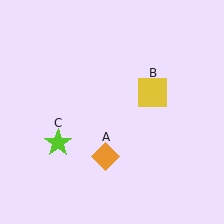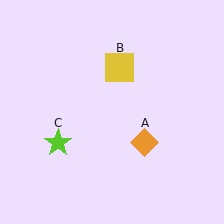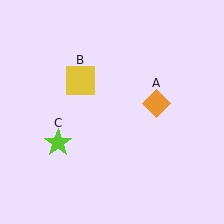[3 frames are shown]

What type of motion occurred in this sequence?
The orange diamond (object A), yellow square (object B) rotated counterclockwise around the center of the scene.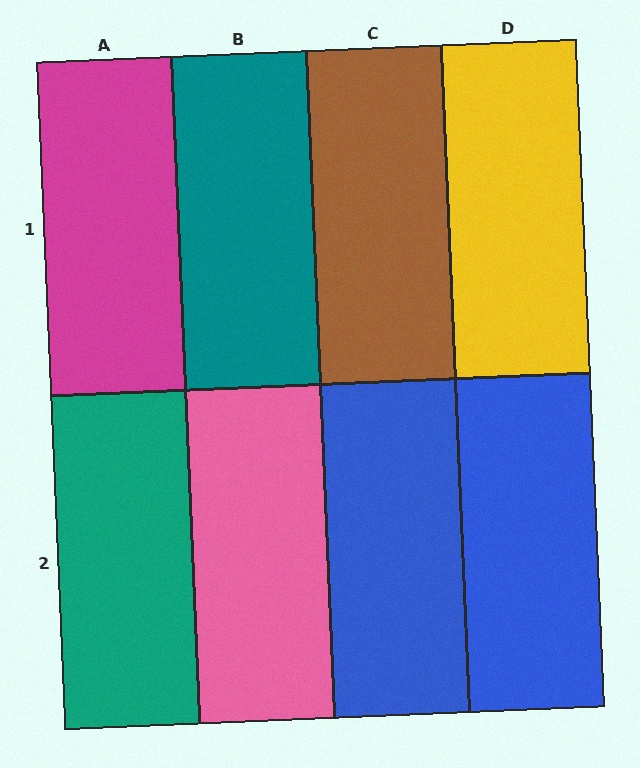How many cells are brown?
1 cell is brown.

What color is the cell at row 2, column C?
Blue.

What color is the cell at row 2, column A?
Teal.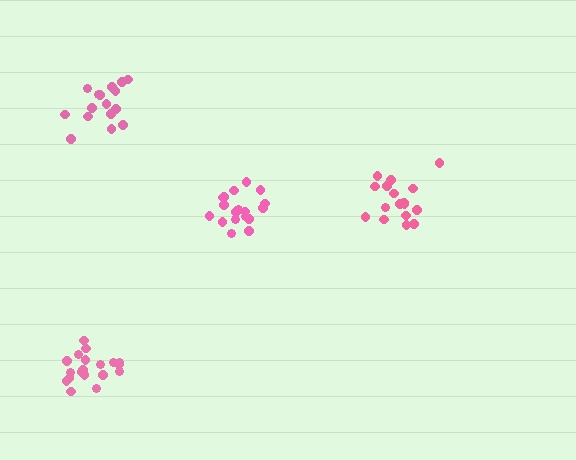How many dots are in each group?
Group 1: 19 dots, Group 2: 18 dots, Group 3: 17 dots, Group 4: 18 dots (72 total).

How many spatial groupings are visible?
There are 4 spatial groupings.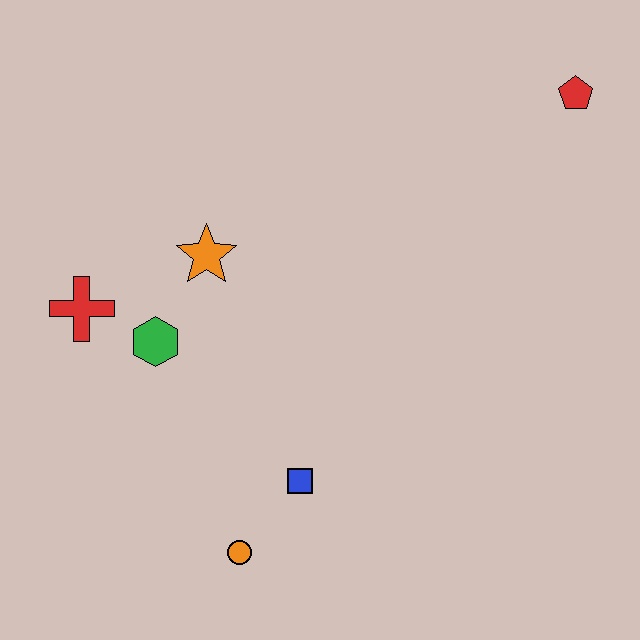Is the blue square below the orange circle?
No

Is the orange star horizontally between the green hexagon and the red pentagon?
Yes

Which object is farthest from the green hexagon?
The red pentagon is farthest from the green hexagon.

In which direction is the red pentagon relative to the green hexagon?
The red pentagon is to the right of the green hexagon.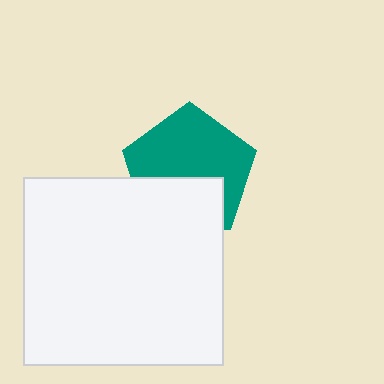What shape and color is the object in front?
The object in front is a white rectangle.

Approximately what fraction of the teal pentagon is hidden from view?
Roughly 37% of the teal pentagon is hidden behind the white rectangle.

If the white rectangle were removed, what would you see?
You would see the complete teal pentagon.